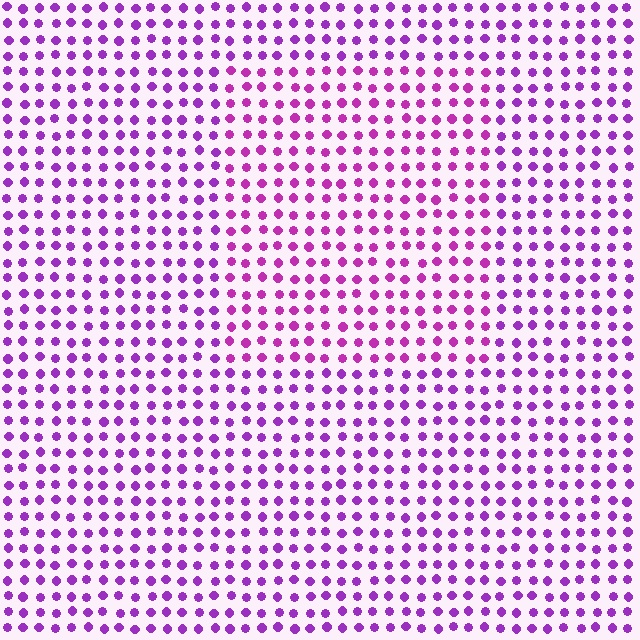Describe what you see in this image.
The image is filled with small purple elements in a uniform arrangement. A rectangle-shaped region is visible where the elements are tinted to a slightly different hue, forming a subtle color boundary.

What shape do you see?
I see a rectangle.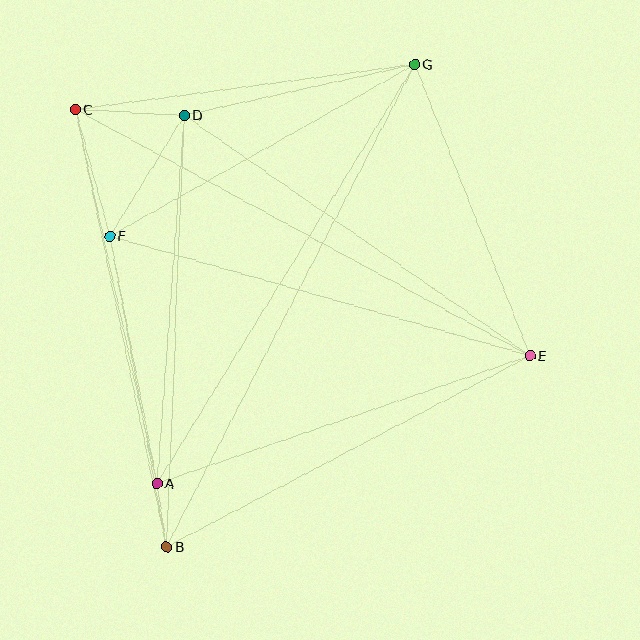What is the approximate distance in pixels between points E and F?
The distance between E and F is approximately 437 pixels.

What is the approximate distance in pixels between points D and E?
The distance between D and E is approximately 421 pixels.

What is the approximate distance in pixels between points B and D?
The distance between B and D is approximately 432 pixels.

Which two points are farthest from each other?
Points B and G are farthest from each other.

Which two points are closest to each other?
Points A and B are closest to each other.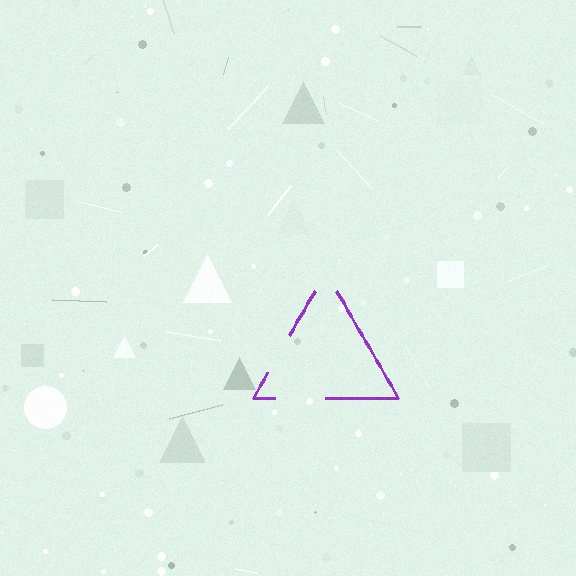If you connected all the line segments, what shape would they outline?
They would outline a triangle.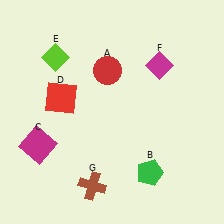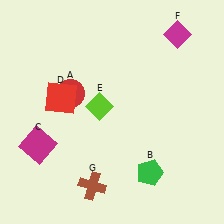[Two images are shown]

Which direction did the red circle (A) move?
The red circle (A) moved left.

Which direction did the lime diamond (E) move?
The lime diamond (E) moved down.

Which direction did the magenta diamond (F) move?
The magenta diamond (F) moved up.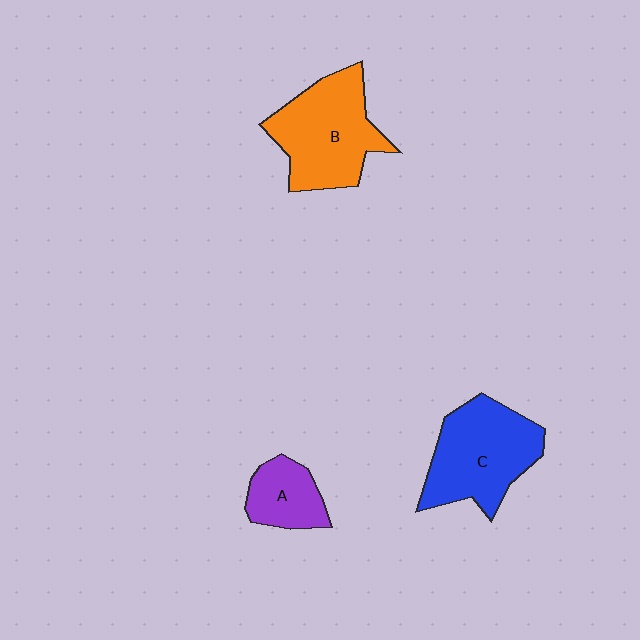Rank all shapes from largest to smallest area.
From largest to smallest: B (orange), C (blue), A (purple).